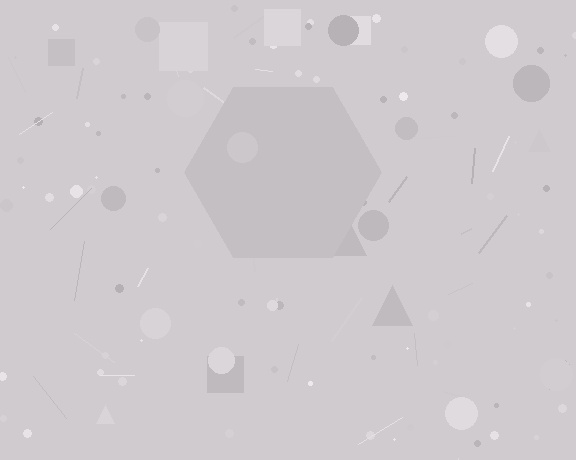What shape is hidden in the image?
A hexagon is hidden in the image.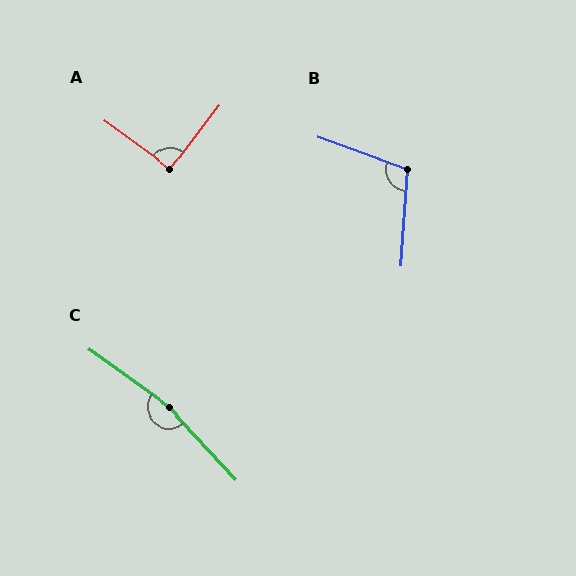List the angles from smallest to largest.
A (92°), B (106°), C (168°).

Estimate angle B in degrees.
Approximately 106 degrees.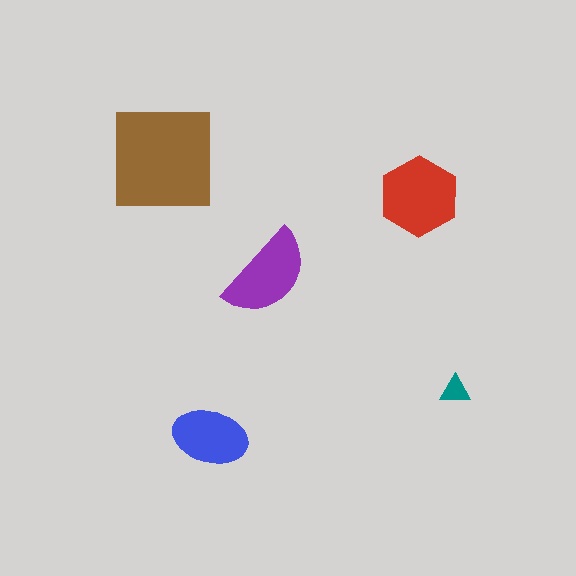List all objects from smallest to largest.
The teal triangle, the blue ellipse, the purple semicircle, the red hexagon, the brown square.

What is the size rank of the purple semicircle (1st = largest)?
3rd.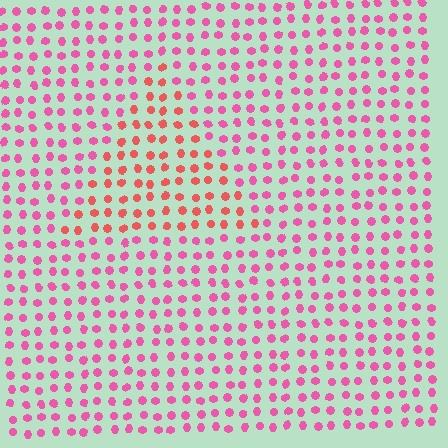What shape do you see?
I see a triangle.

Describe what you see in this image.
The image is filled with small pink elements in a uniform arrangement. A triangle-shaped region is visible where the elements are tinted to a slightly different hue, forming a subtle color boundary.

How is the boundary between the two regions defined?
The boundary is defined purely by a slight shift in hue (about 33 degrees). Spacing, size, and orientation are identical on both sides.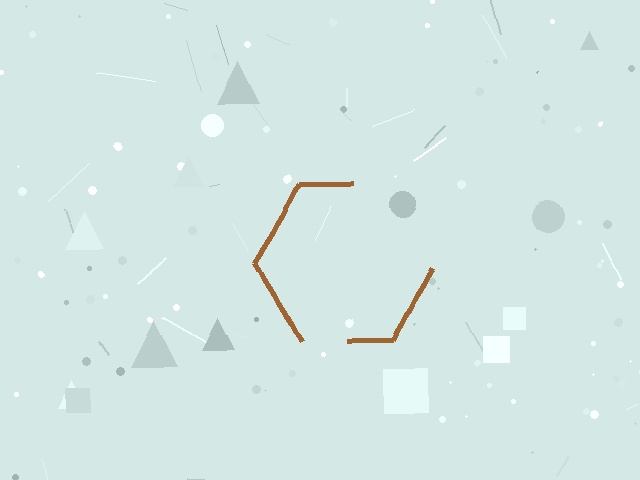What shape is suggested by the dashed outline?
The dashed outline suggests a hexagon.